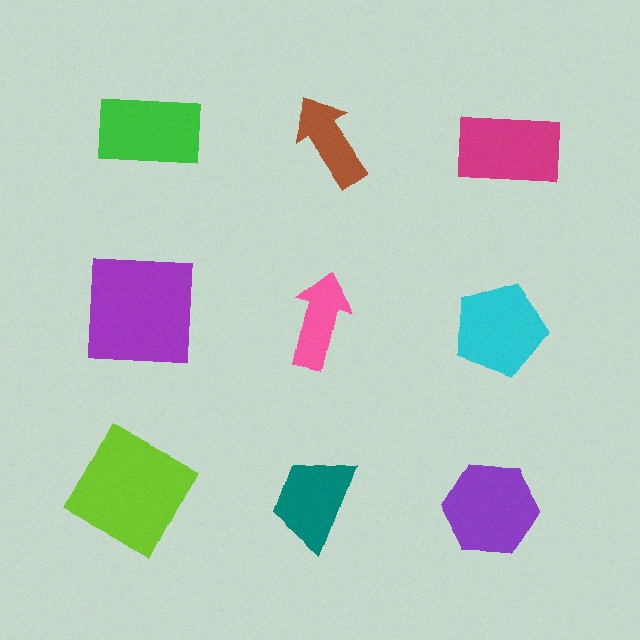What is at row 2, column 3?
A cyan pentagon.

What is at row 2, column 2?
A pink arrow.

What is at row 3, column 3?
A purple hexagon.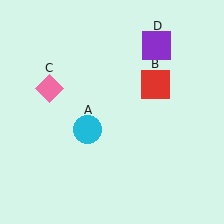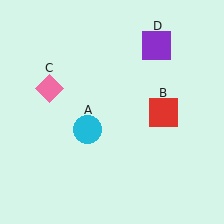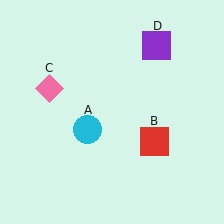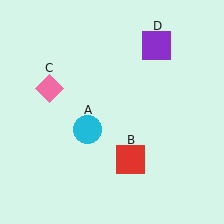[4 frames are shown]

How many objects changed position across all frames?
1 object changed position: red square (object B).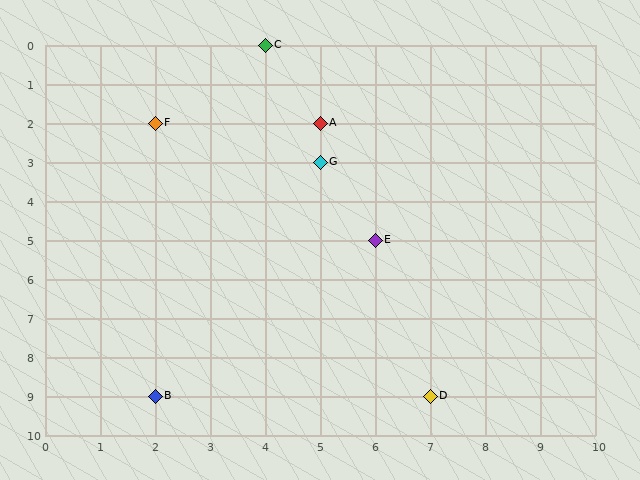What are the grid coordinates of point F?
Point F is at grid coordinates (2, 2).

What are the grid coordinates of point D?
Point D is at grid coordinates (7, 9).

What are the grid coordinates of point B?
Point B is at grid coordinates (2, 9).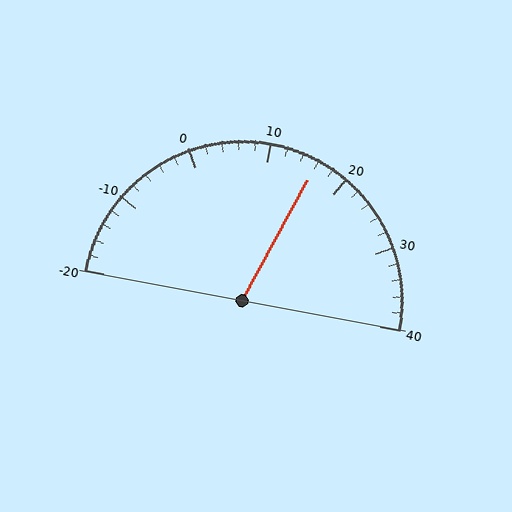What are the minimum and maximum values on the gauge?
The gauge ranges from -20 to 40.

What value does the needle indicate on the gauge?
The needle indicates approximately 16.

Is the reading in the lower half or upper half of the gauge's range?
The reading is in the upper half of the range (-20 to 40).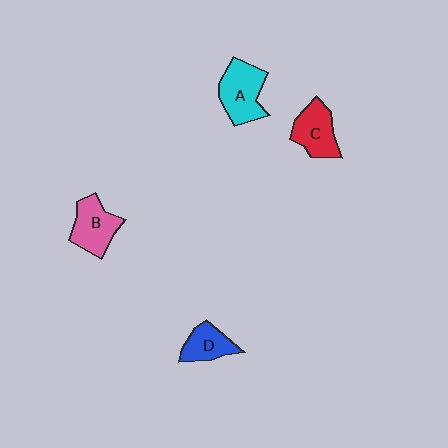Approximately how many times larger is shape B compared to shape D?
Approximately 1.3 times.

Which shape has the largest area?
Shape A (cyan).